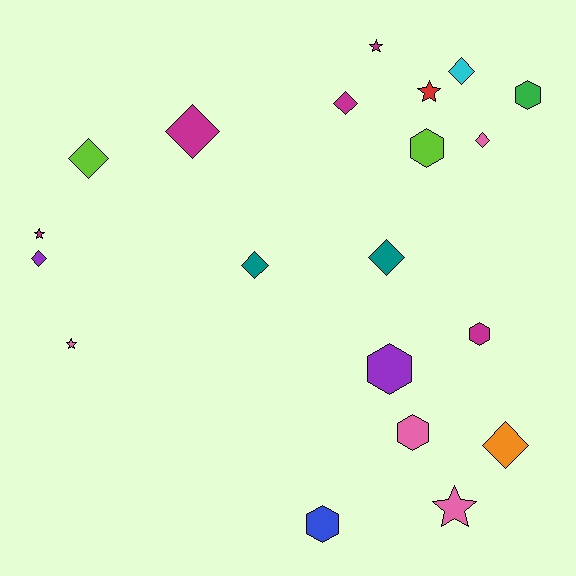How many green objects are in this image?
There is 1 green object.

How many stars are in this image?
There are 5 stars.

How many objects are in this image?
There are 20 objects.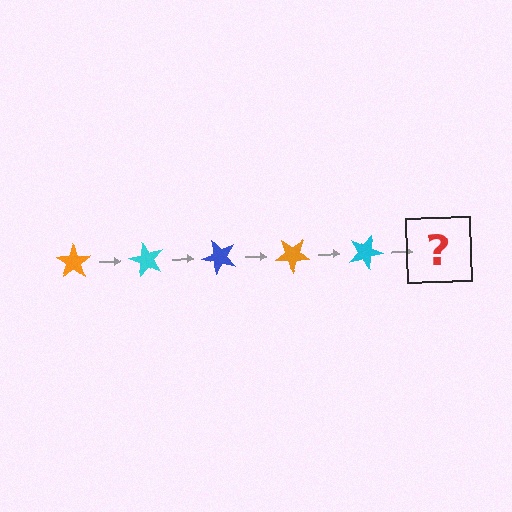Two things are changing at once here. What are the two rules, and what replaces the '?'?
The two rules are that it rotates 60 degrees each step and the color cycles through orange, cyan, and blue. The '?' should be a blue star, rotated 300 degrees from the start.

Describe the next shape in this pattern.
It should be a blue star, rotated 300 degrees from the start.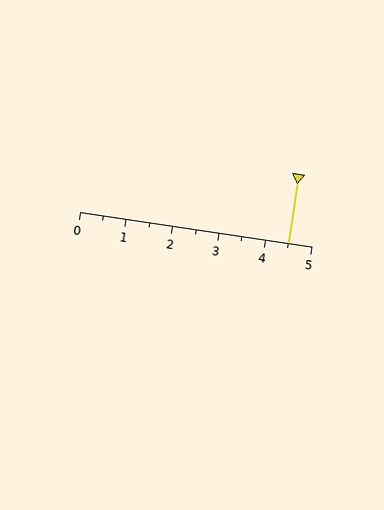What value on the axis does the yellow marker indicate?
The marker indicates approximately 4.5.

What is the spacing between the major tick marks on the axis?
The major ticks are spaced 1 apart.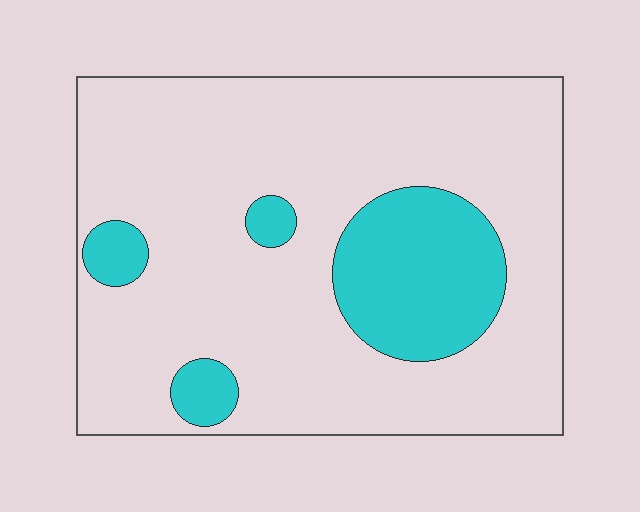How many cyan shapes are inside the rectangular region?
4.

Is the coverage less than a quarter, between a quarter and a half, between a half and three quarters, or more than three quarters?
Less than a quarter.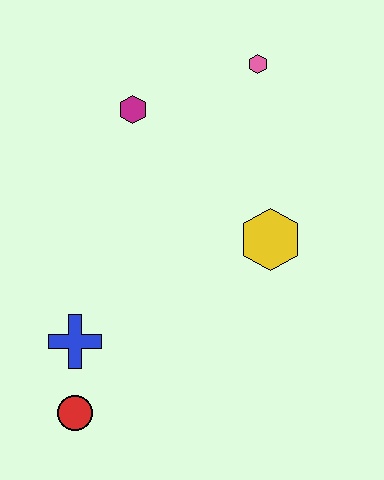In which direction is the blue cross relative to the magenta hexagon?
The blue cross is below the magenta hexagon.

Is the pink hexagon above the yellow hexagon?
Yes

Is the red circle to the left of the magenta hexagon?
Yes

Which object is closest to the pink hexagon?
The magenta hexagon is closest to the pink hexagon.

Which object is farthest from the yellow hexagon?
The red circle is farthest from the yellow hexagon.